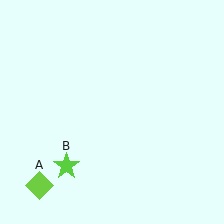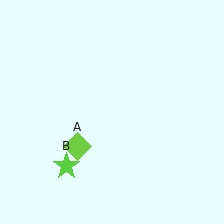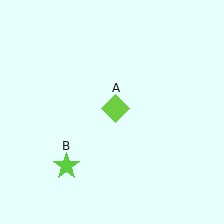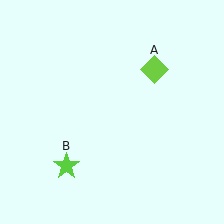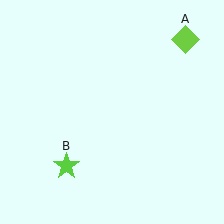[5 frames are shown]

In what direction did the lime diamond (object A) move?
The lime diamond (object A) moved up and to the right.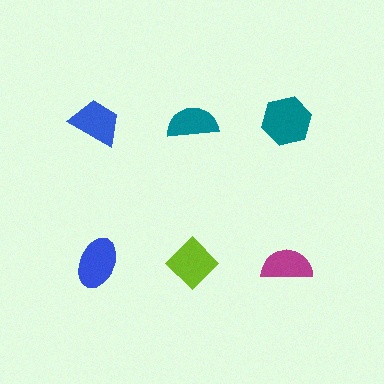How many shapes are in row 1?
3 shapes.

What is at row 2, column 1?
A blue ellipse.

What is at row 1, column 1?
A blue trapezoid.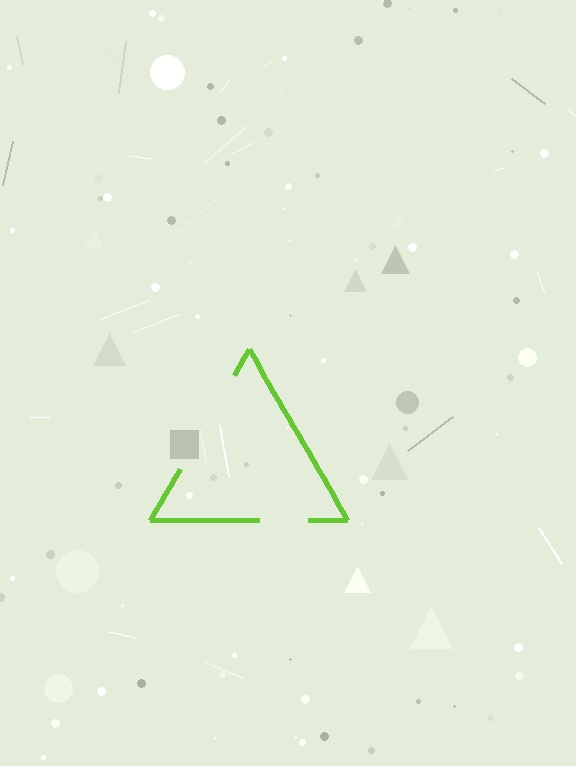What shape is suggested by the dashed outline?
The dashed outline suggests a triangle.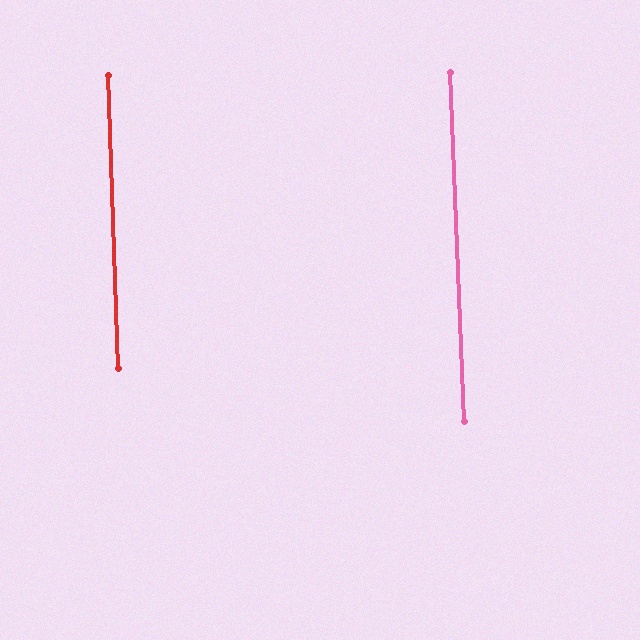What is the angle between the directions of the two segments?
Approximately 0 degrees.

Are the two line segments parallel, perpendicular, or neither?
Parallel — their directions differ by only 0.2°.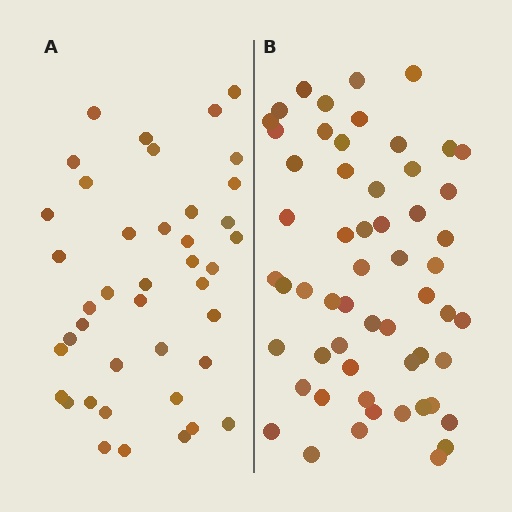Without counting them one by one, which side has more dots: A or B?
Region B (the right region) has more dots.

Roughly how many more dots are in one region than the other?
Region B has approximately 15 more dots than region A.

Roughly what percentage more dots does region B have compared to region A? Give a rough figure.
About 40% more.